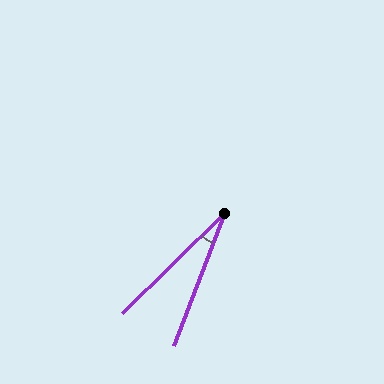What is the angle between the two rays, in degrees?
Approximately 25 degrees.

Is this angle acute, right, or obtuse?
It is acute.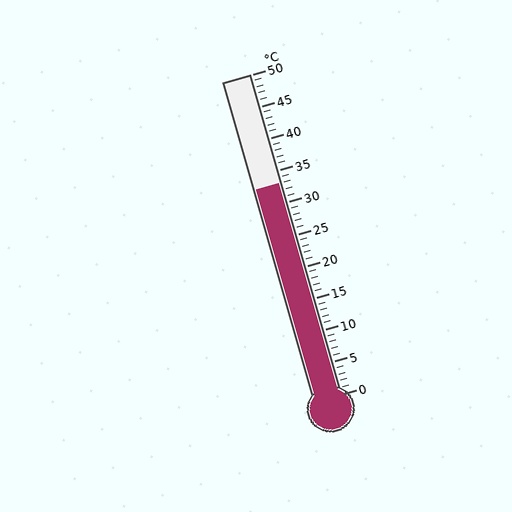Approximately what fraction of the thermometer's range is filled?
The thermometer is filled to approximately 65% of its range.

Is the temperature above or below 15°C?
The temperature is above 15°C.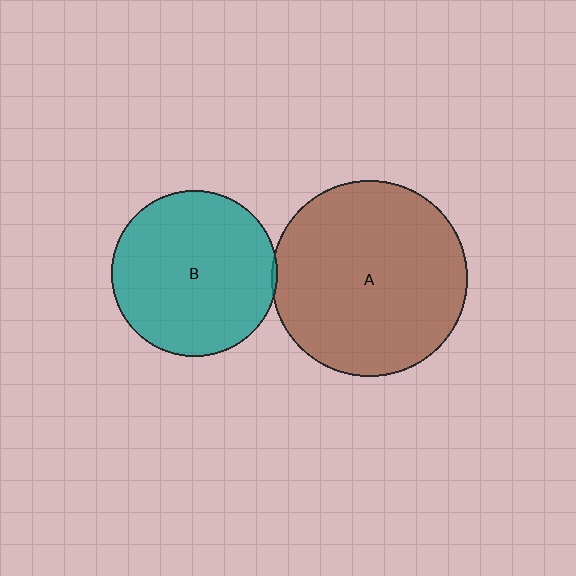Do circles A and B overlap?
Yes.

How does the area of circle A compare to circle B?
Approximately 1.4 times.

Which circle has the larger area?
Circle A (brown).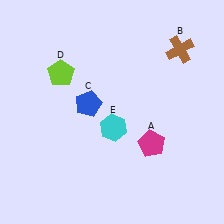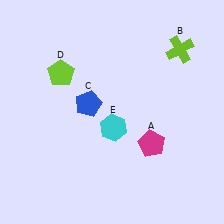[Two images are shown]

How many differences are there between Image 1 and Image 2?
There is 1 difference between the two images.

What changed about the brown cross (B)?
In Image 1, B is brown. In Image 2, it changed to lime.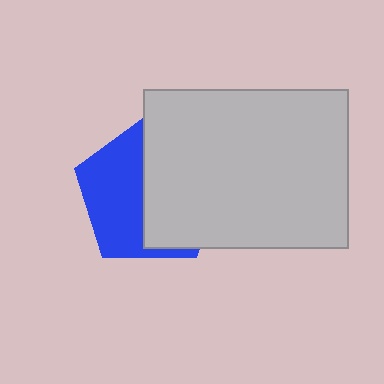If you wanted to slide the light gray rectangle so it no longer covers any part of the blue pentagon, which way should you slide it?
Slide it right — that is the most direct way to separate the two shapes.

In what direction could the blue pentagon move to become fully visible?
The blue pentagon could move left. That would shift it out from behind the light gray rectangle entirely.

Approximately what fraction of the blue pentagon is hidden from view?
Roughly 53% of the blue pentagon is hidden behind the light gray rectangle.